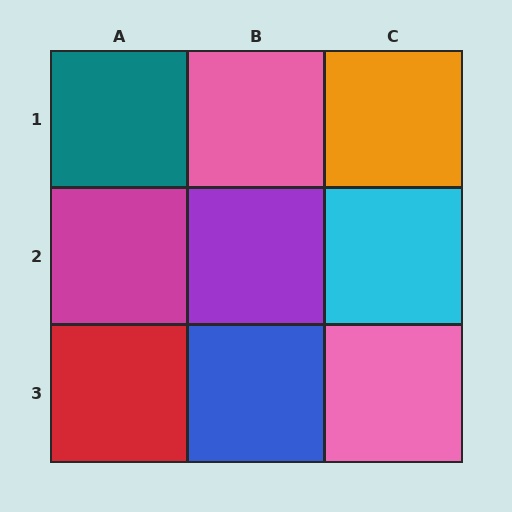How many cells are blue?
1 cell is blue.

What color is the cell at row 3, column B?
Blue.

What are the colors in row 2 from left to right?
Magenta, purple, cyan.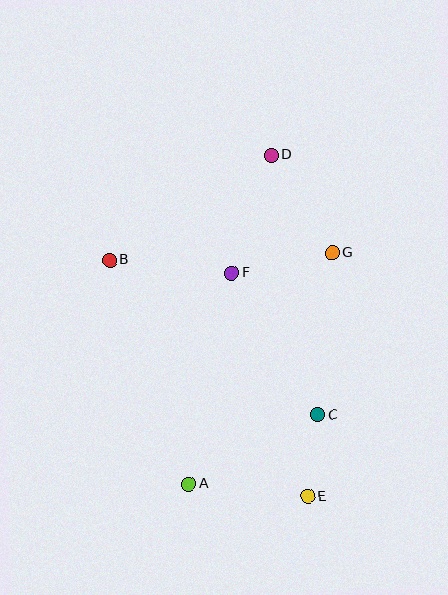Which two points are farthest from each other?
Points D and E are farthest from each other.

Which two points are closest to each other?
Points C and E are closest to each other.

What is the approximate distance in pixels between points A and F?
The distance between A and F is approximately 216 pixels.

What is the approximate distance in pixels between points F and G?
The distance between F and G is approximately 103 pixels.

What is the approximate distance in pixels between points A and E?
The distance between A and E is approximately 120 pixels.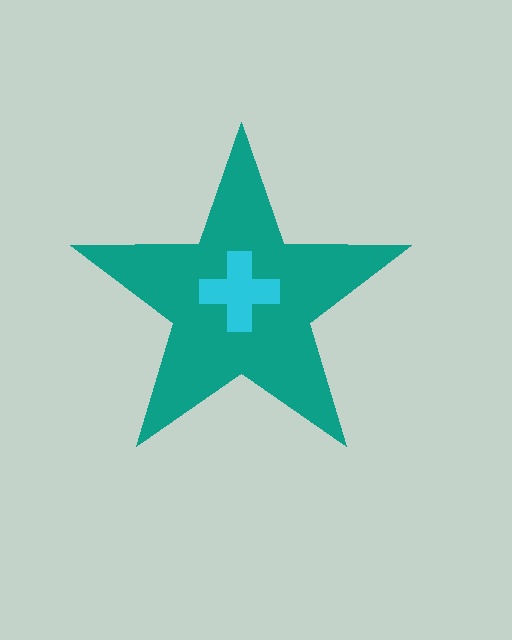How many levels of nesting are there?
2.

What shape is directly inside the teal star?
The cyan cross.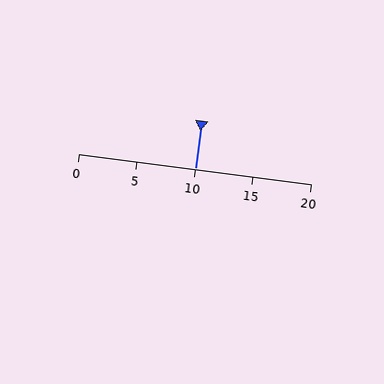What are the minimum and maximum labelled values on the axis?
The axis runs from 0 to 20.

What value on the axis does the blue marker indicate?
The marker indicates approximately 10.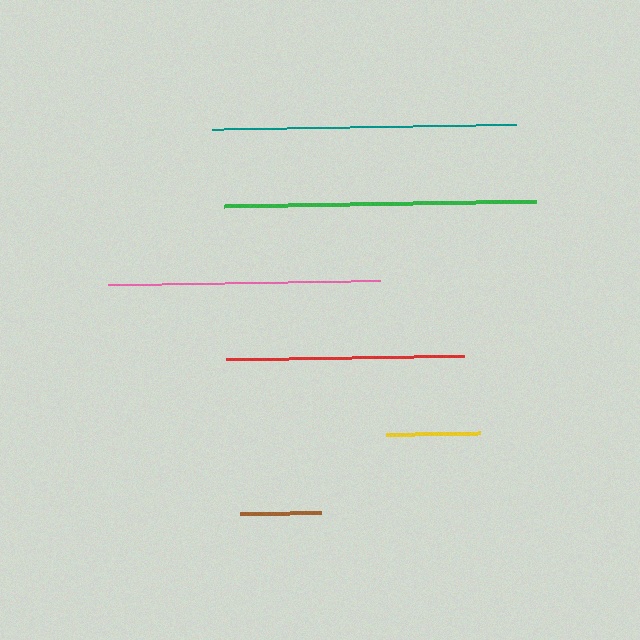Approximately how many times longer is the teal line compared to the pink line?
The teal line is approximately 1.1 times the length of the pink line.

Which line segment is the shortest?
The brown line is the shortest at approximately 80 pixels.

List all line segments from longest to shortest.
From longest to shortest: green, teal, pink, red, yellow, brown.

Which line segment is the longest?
The green line is the longest at approximately 312 pixels.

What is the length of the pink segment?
The pink segment is approximately 272 pixels long.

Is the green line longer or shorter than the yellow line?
The green line is longer than the yellow line.